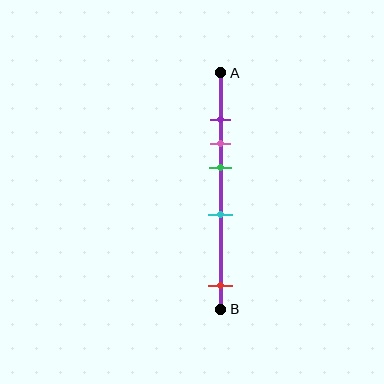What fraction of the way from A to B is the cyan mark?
The cyan mark is approximately 60% (0.6) of the way from A to B.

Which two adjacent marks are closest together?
The purple and pink marks are the closest adjacent pair.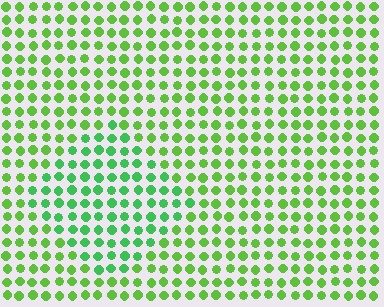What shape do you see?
I see a diamond.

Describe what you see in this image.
The image is filled with small lime elements in a uniform arrangement. A diamond-shaped region is visible where the elements are tinted to a slightly different hue, forming a subtle color boundary.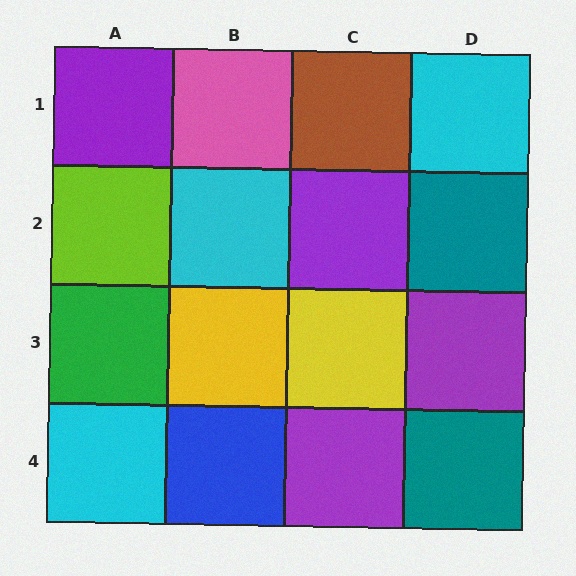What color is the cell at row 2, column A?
Lime.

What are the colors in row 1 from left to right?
Purple, pink, brown, cyan.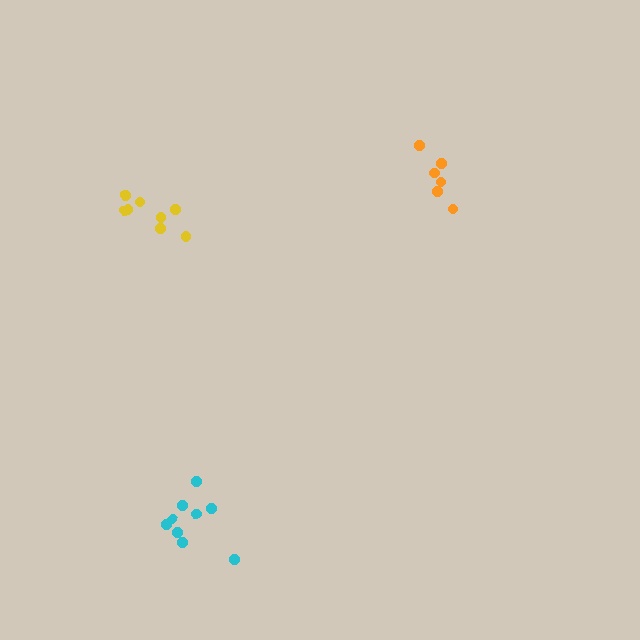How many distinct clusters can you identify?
There are 3 distinct clusters.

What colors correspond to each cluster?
The clusters are colored: yellow, orange, cyan.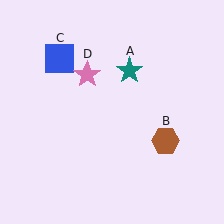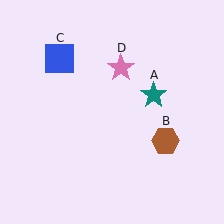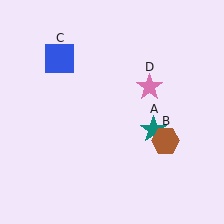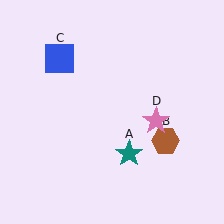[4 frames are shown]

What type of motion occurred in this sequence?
The teal star (object A), pink star (object D) rotated clockwise around the center of the scene.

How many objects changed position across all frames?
2 objects changed position: teal star (object A), pink star (object D).